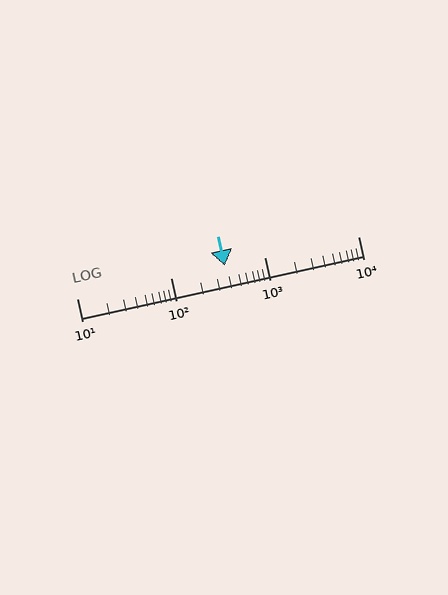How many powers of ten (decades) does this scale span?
The scale spans 3 decades, from 10 to 10000.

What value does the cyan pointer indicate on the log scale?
The pointer indicates approximately 380.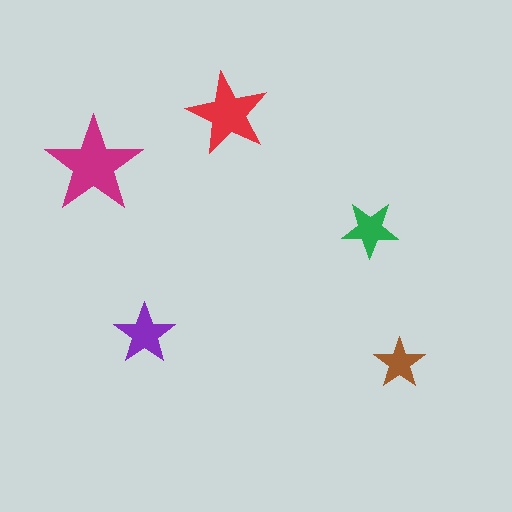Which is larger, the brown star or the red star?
The red one.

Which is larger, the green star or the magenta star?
The magenta one.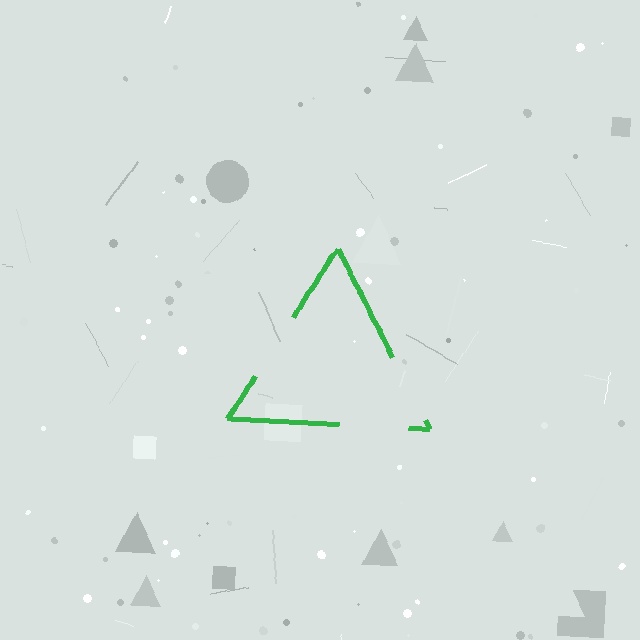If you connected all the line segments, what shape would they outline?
They would outline a triangle.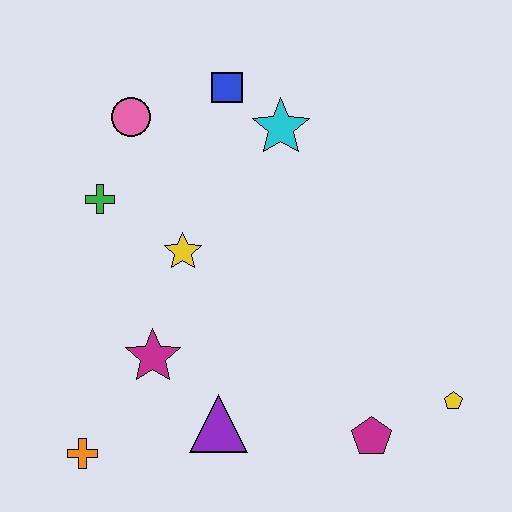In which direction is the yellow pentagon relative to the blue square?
The yellow pentagon is below the blue square.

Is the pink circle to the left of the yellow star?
Yes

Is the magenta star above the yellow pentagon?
Yes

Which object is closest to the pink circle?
The green cross is closest to the pink circle.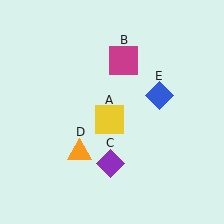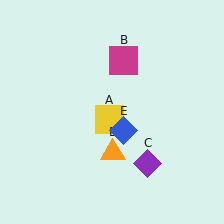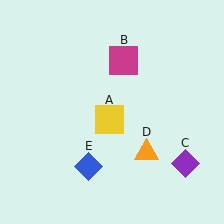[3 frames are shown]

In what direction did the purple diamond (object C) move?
The purple diamond (object C) moved right.